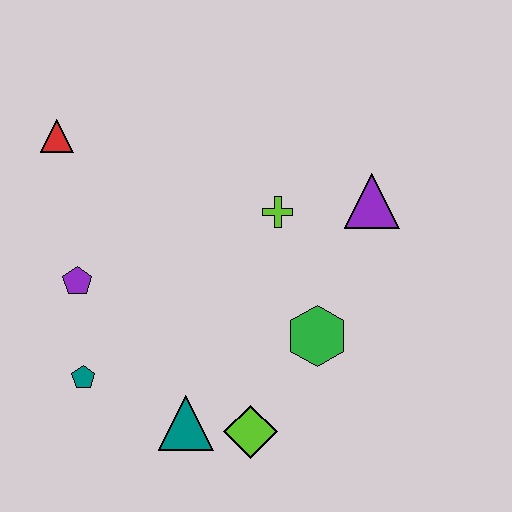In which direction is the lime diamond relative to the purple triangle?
The lime diamond is below the purple triangle.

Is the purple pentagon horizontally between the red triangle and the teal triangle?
Yes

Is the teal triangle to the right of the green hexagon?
No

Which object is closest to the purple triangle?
The lime cross is closest to the purple triangle.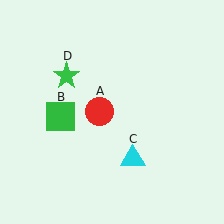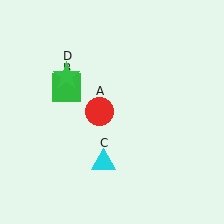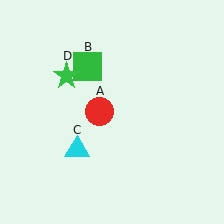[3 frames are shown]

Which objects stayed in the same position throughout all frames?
Red circle (object A) and green star (object D) remained stationary.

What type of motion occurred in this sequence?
The green square (object B), cyan triangle (object C) rotated clockwise around the center of the scene.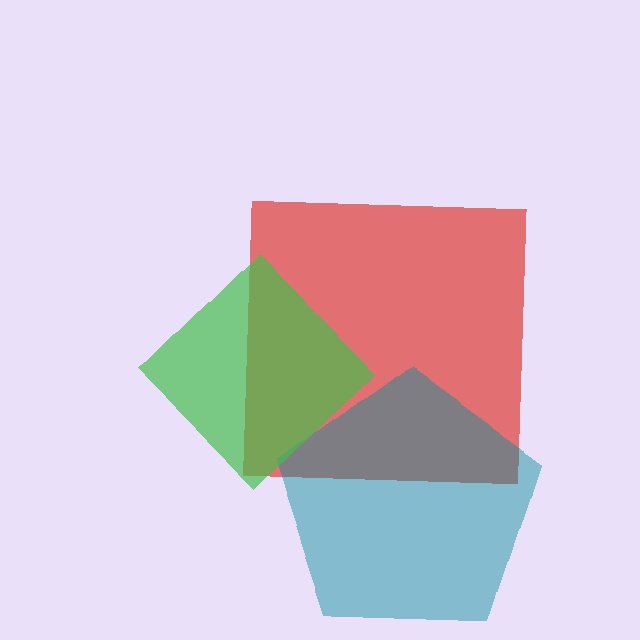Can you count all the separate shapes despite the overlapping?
Yes, there are 3 separate shapes.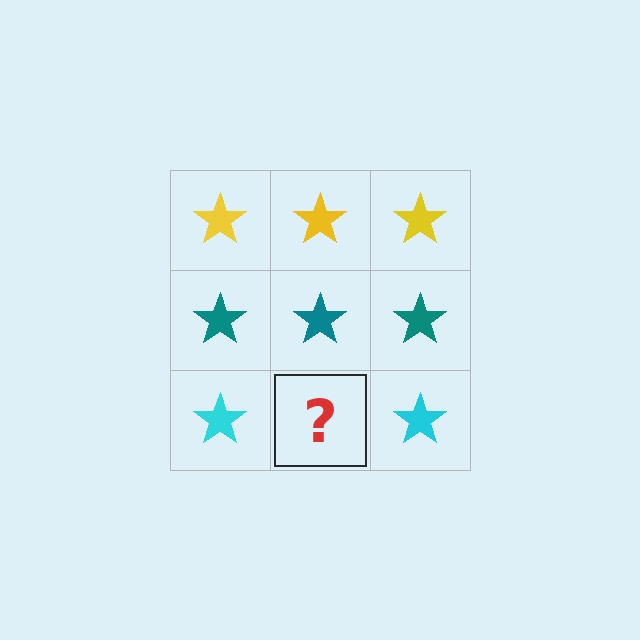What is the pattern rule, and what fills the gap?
The rule is that each row has a consistent color. The gap should be filled with a cyan star.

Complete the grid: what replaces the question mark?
The question mark should be replaced with a cyan star.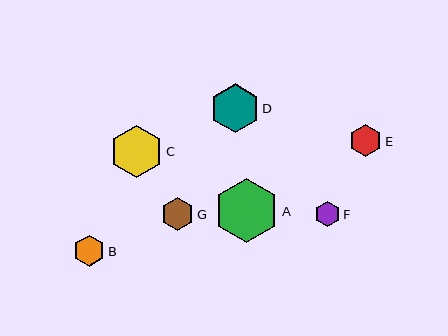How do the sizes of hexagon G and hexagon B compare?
Hexagon G and hexagon B are approximately the same size.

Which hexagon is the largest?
Hexagon A is the largest with a size of approximately 64 pixels.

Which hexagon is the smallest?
Hexagon F is the smallest with a size of approximately 25 pixels.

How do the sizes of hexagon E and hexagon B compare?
Hexagon E and hexagon B are approximately the same size.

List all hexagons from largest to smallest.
From largest to smallest: A, C, D, G, E, B, F.